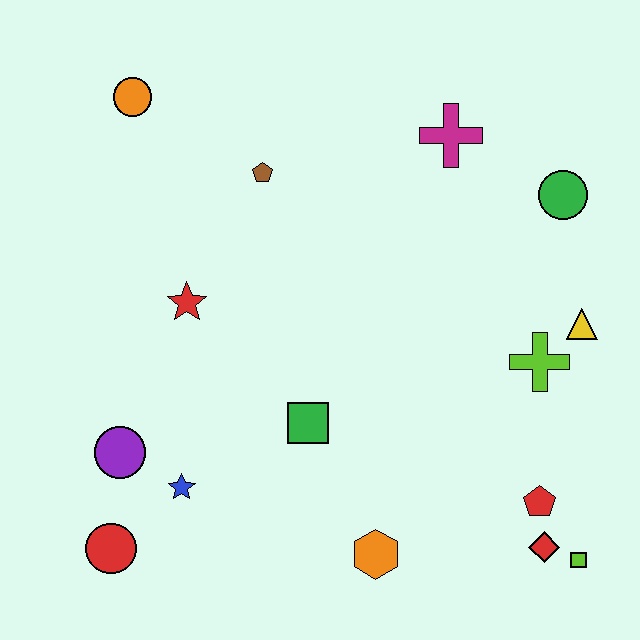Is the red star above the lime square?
Yes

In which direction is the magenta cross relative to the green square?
The magenta cross is above the green square.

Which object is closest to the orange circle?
The brown pentagon is closest to the orange circle.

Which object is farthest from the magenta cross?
The red circle is farthest from the magenta cross.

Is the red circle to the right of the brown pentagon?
No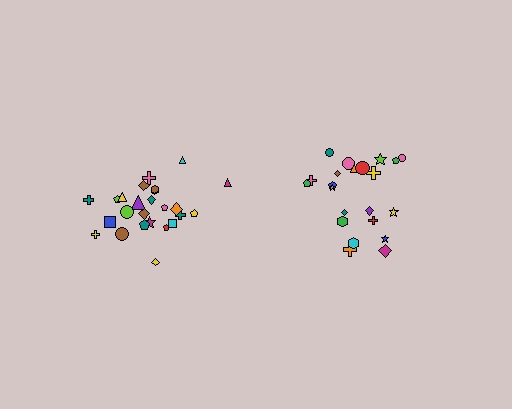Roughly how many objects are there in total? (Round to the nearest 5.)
Roughly 45 objects in total.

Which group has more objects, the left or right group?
The left group.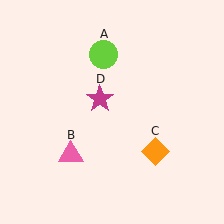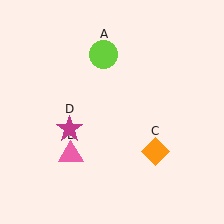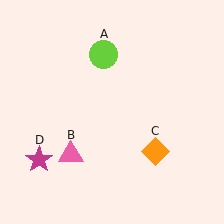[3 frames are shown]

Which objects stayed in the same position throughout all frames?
Lime circle (object A) and pink triangle (object B) and orange diamond (object C) remained stationary.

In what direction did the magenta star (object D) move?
The magenta star (object D) moved down and to the left.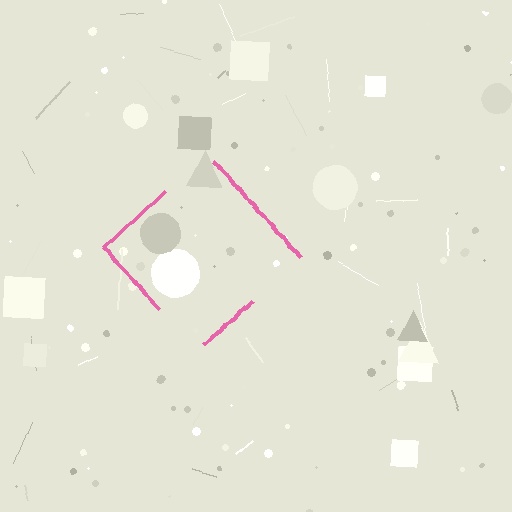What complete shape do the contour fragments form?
The contour fragments form a diamond.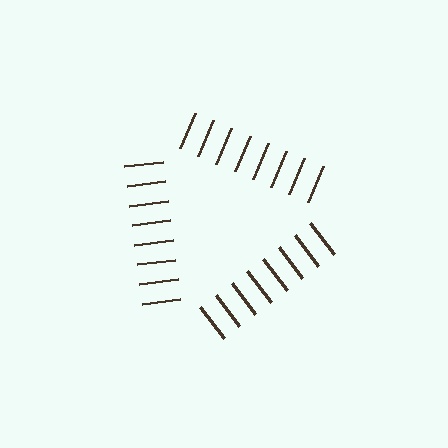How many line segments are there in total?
24 — 8 along each of the 3 edges.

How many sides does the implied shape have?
3 sides — the line-ends trace a triangle.